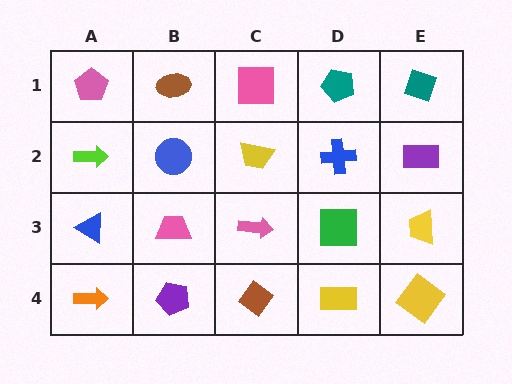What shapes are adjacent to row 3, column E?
A purple rectangle (row 2, column E), a yellow diamond (row 4, column E), a green square (row 3, column D).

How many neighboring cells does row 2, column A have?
3.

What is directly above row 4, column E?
A yellow trapezoid.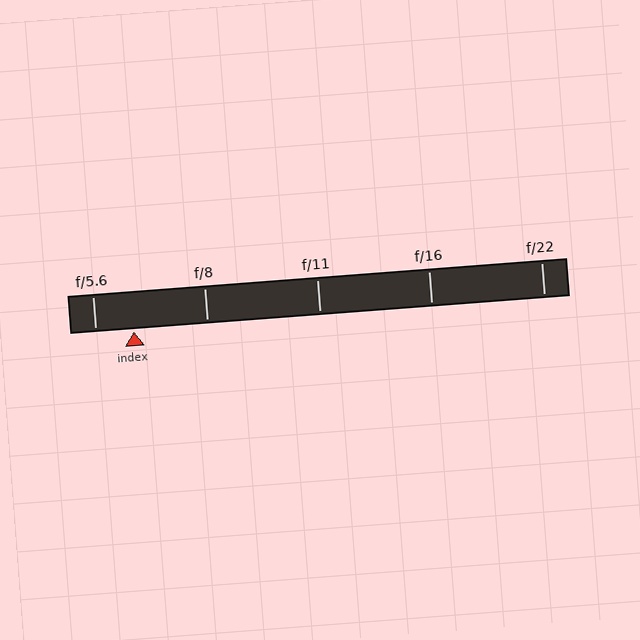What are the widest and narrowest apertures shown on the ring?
The widest aperture shown is f/5.6 and the narrowest is f/22.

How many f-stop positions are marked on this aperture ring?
There are 5 f-stop positions marked.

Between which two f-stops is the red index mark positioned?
The index mark is between f/5.6 and f/8.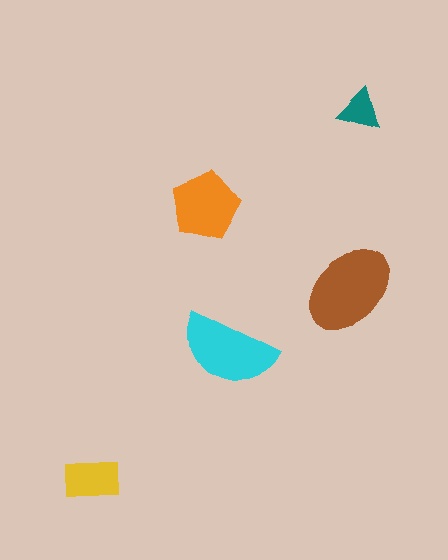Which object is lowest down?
The yellow rectangle is bottommost.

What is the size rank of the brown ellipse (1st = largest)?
1st.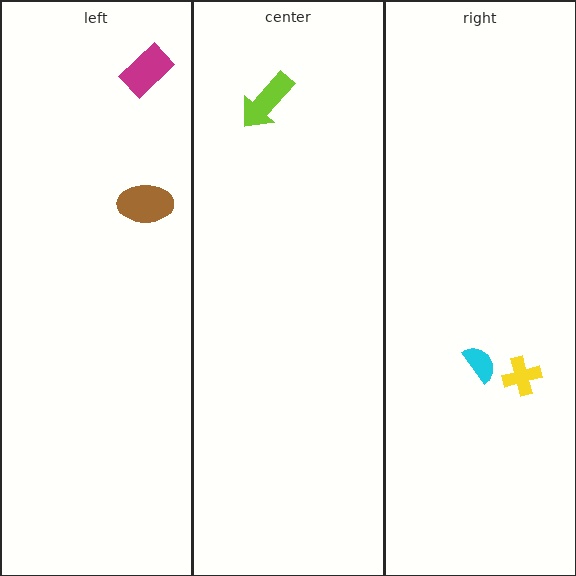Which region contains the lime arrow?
The center region.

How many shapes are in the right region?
2.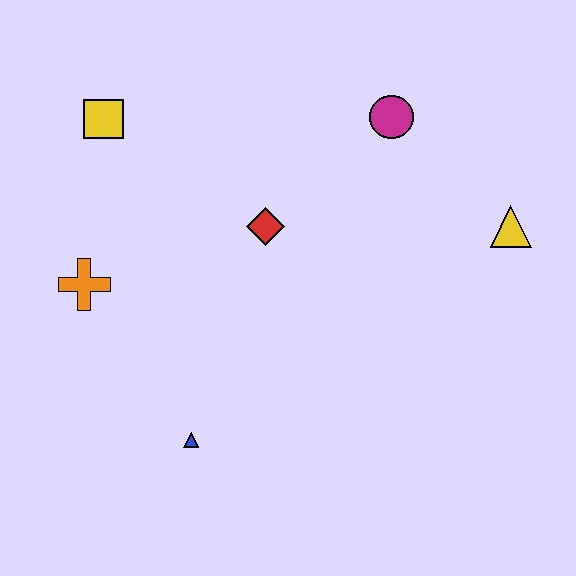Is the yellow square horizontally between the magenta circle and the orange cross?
Yes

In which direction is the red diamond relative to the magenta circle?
The red diamond is to the left of the magenta circle.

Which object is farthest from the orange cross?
The yellow triangle is farthest from the orange cross.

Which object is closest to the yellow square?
The orange cross is closest to the yellow square.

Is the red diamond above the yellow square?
No